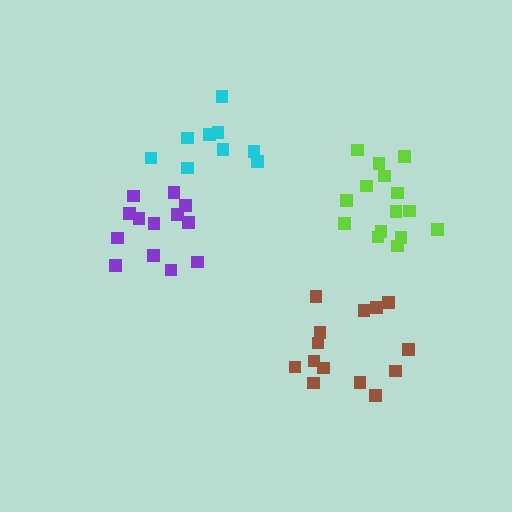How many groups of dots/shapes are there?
There are 4 groups.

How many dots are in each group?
Group 1: 14 dots, Group 2: 9 dots, Group 3: 15 dots, Group 4: 13 dots (51 total).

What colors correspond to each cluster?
The clusters are colored: brown, cyan, lime, purple.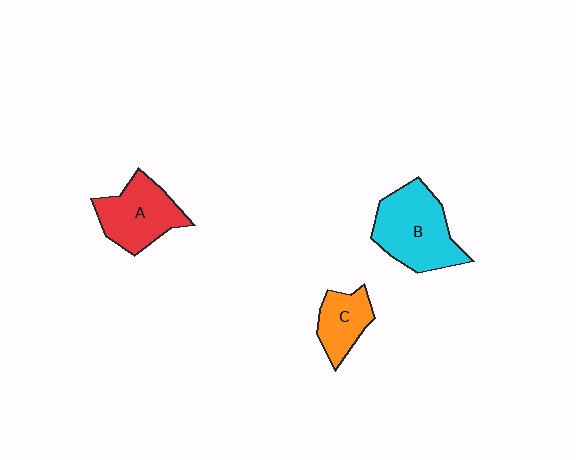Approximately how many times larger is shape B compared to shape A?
Approximately 1.2 times.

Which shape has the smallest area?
Shape C (orange).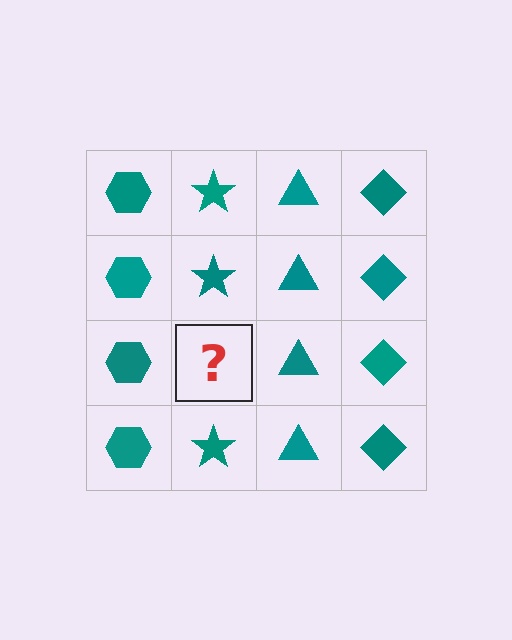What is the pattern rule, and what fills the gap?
The rule is that each column has a consistent shape. The gap should be filled with a teal star.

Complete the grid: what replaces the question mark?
The question mark should be replaced with a teal star.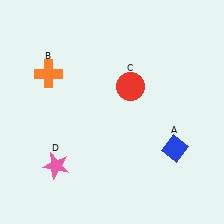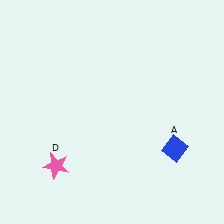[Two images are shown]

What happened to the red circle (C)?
The red circle (C) was removed in Image 2. It was in the top-right area of Image 1.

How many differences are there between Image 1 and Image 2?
There are 2 differences between the two images.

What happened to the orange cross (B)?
The orange cross (B) was removed in Image 2. It was in the top-left area of Image 1.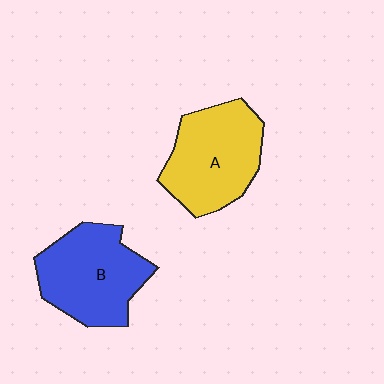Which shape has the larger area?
Shape A (yellow).